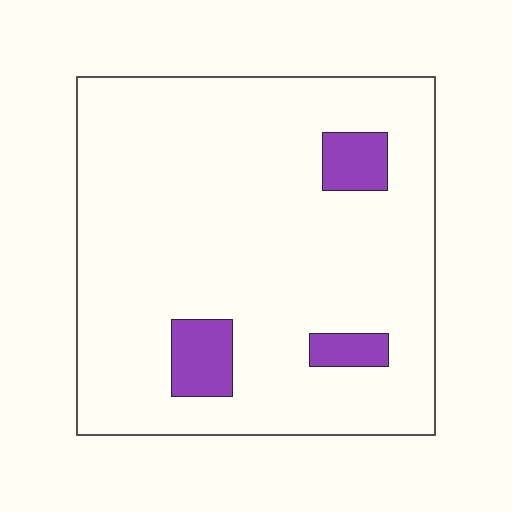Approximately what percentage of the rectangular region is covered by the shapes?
Approximately 10%.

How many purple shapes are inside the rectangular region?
3.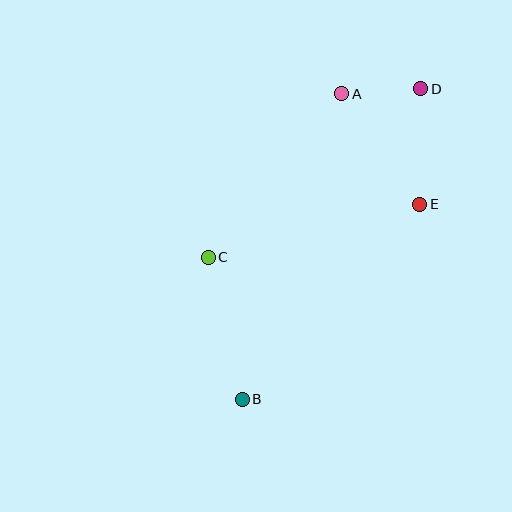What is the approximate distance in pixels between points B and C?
The distance between B and C is approximately 146 pixels.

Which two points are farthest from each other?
Points B and D are farthest from each other.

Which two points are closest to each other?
Points A and D are closest to each other.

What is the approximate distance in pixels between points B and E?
The distance between B and E is approximately 264 pixels.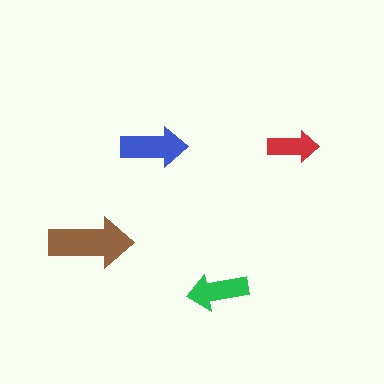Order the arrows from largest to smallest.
the brown one, the blue one, the green one, the red one.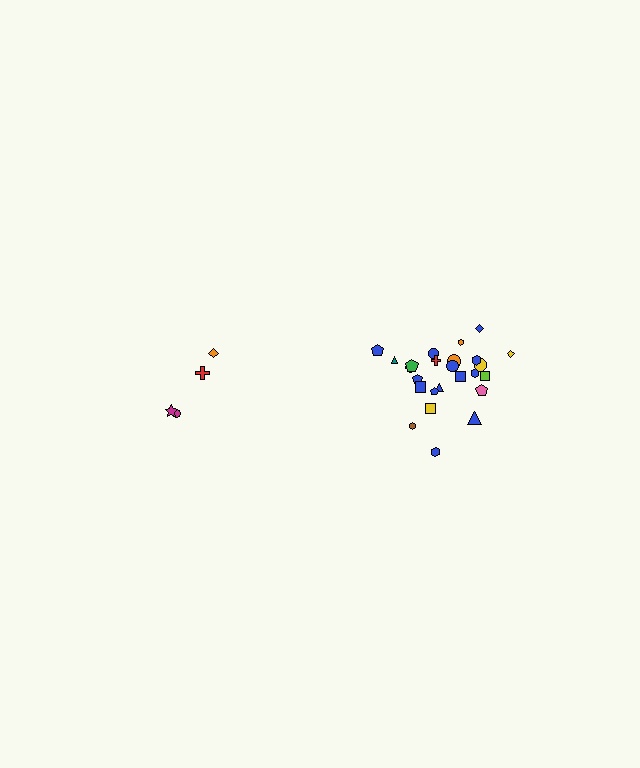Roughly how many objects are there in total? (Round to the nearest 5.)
Roughly 30 objects in total.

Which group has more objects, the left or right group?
The right group.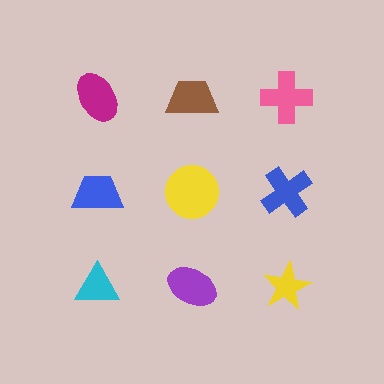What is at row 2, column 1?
A blue trapezoid.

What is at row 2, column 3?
A blue cross.